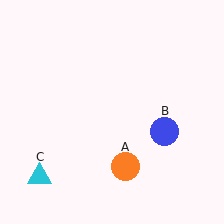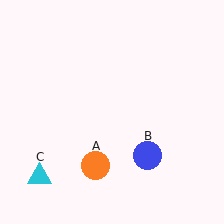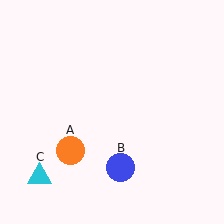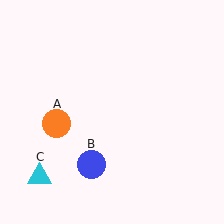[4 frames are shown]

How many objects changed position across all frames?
2 objects changed position: orange circle (object A), blue circle (object B).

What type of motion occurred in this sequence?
The orange circle (object A), blue circle (object B) rotated clockwise around the center of the scene.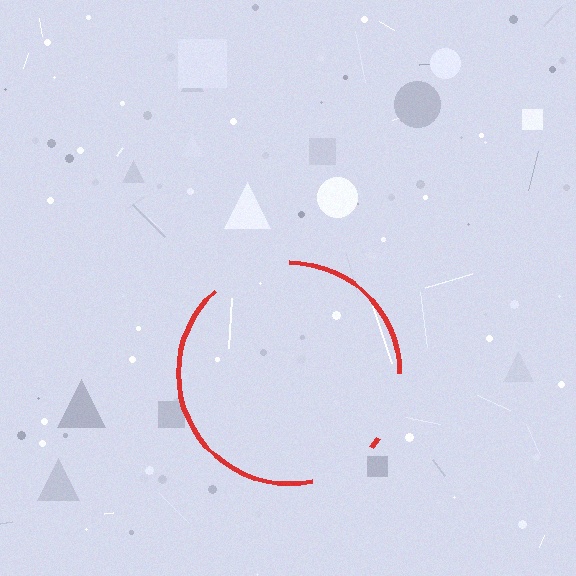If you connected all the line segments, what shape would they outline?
They would outline a circle.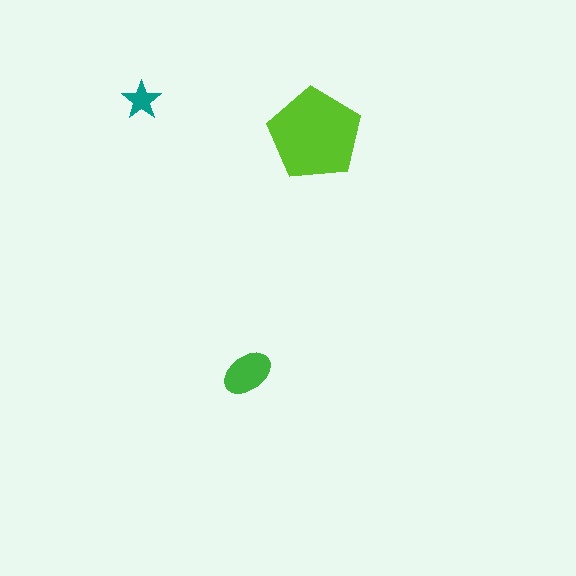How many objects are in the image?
There are 3 objects in the image.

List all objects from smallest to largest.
The teal star, the green ellipse, the lime pentagon.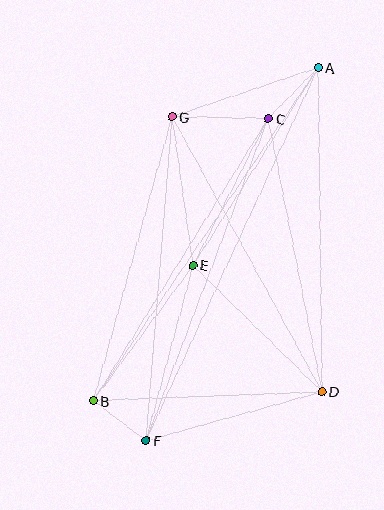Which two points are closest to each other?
Points B and F are closest to each other.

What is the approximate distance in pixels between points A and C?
The distance between A and C is approximately 71 pixels.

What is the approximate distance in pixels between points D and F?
The distance between D and F is approximately 182 pixels.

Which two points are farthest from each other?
Points A and F are farthest from each other.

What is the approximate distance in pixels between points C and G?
The distance between C and G is approximately 97 pixels.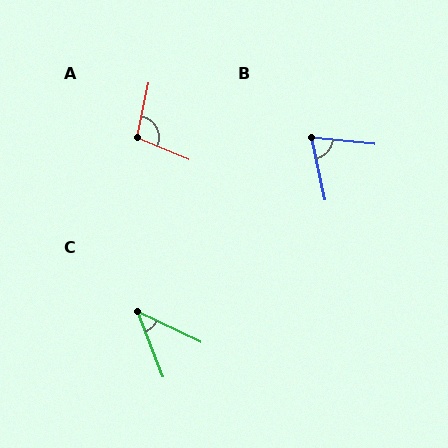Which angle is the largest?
A, at approximately 100 degrees.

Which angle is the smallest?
C, at approximately 43 degrees.